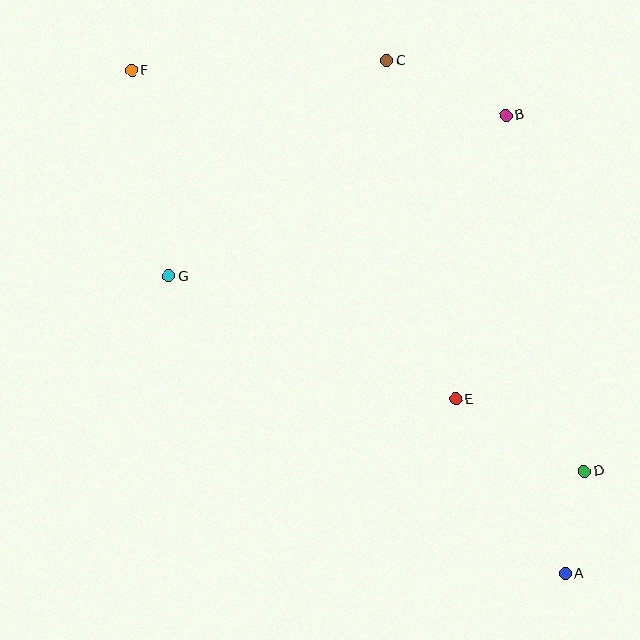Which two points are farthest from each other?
Points A and F are farthest from each other.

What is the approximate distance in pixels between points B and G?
The distance between B and G is approximately 374 pixels.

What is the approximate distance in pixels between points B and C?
The distance between B and C is approximately 131 pixels.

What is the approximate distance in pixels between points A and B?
The distance between A and B is approximately 463 pixels.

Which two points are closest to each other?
Points A and D are closest to each other.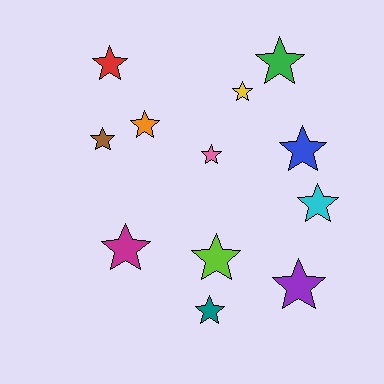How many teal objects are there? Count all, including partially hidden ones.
There is 1 teal object.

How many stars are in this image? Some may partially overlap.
There are 12 stars.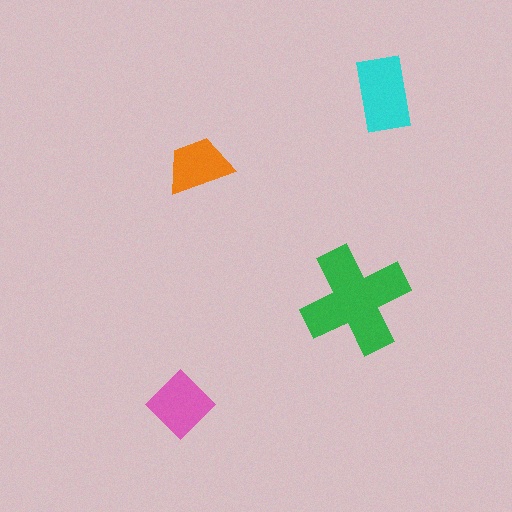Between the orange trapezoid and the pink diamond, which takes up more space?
The pink diamond.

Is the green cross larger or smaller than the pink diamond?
Larger.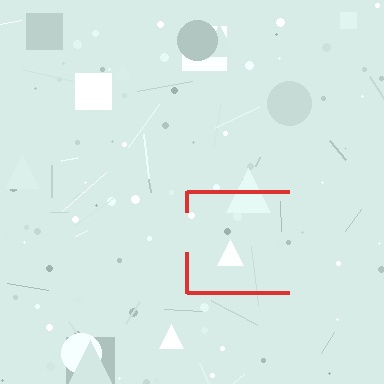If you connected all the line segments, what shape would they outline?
They would outline a square.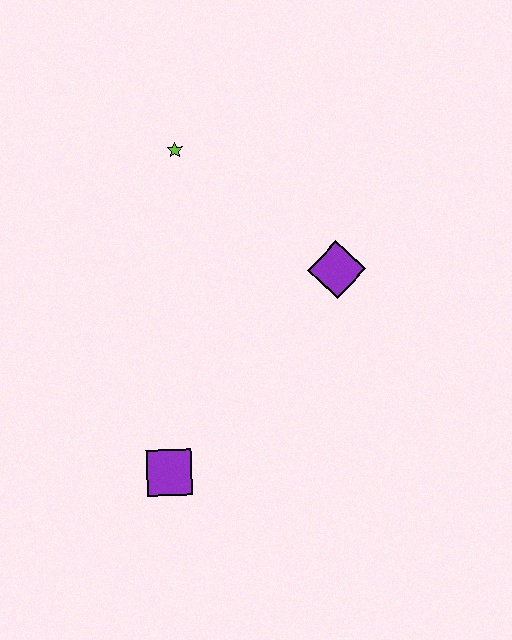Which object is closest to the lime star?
The purple diamond is closest to the lime star.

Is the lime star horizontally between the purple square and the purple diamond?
Yes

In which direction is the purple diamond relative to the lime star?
The purple diamond is to the right of the lime star.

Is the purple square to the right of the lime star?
No